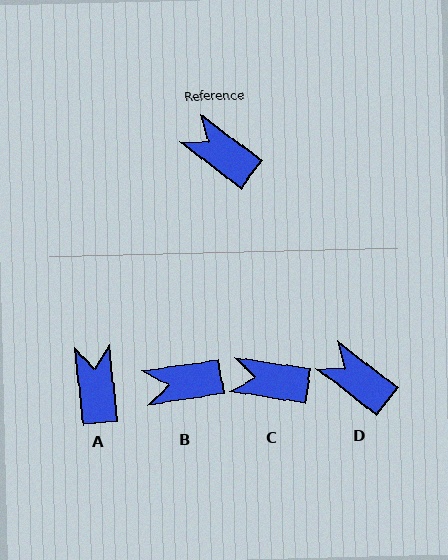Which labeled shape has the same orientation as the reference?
D.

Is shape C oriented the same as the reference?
No, it is off by about 29 degrees.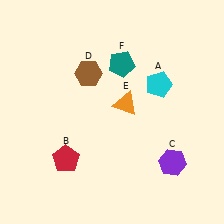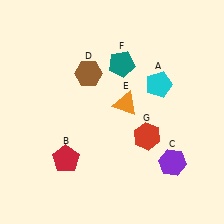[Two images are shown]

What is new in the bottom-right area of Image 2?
A red hexagon (G) was added in the bottom-right area of Image 2.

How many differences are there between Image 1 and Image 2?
There is 1 difference between the two images.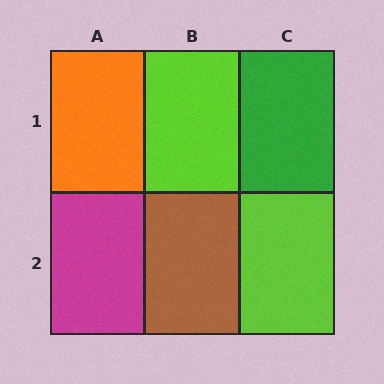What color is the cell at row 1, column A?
Orange.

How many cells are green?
1 cell is green.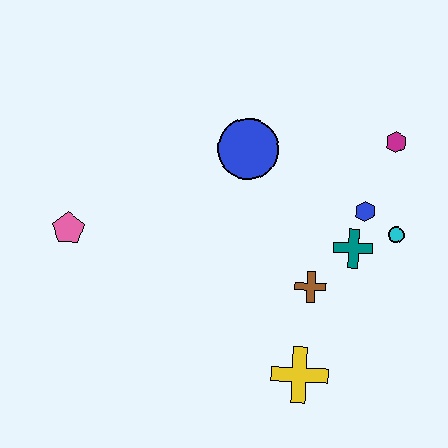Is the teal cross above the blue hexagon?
No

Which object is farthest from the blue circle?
The yellow cross is farthest from the blue circle.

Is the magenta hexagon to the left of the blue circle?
No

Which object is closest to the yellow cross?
The brown cross is closest to the yellow cross.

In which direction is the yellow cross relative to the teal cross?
The yellow cross is below the teal cross.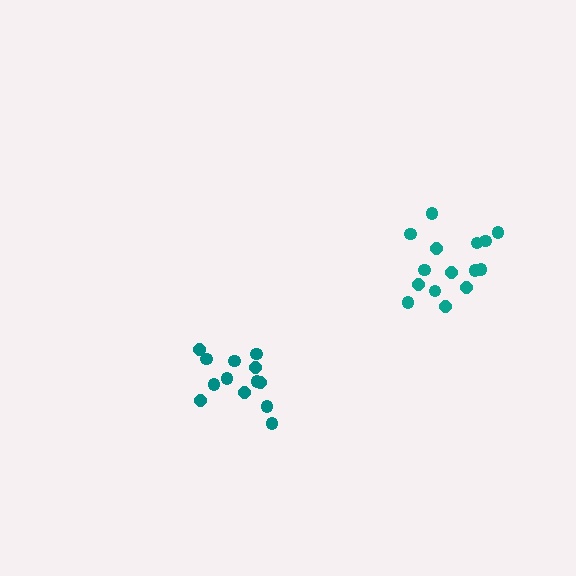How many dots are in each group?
Group 1: 15 dots, Group 2: 13 dots (28 total).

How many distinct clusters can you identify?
There are 2 distinct clusters.